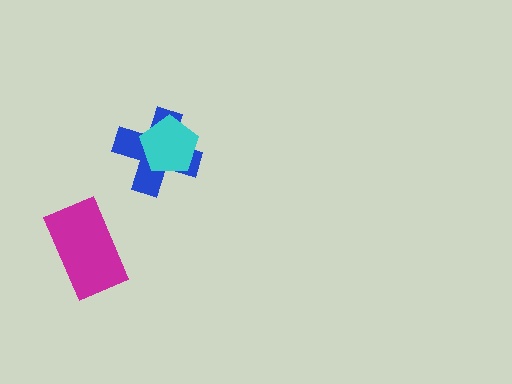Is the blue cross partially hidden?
Yes, it is partially covered by another shape.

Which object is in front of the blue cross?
The cyan pentagon is in front of the blue cross.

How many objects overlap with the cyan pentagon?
1 object overlaps with the cyan pentagon.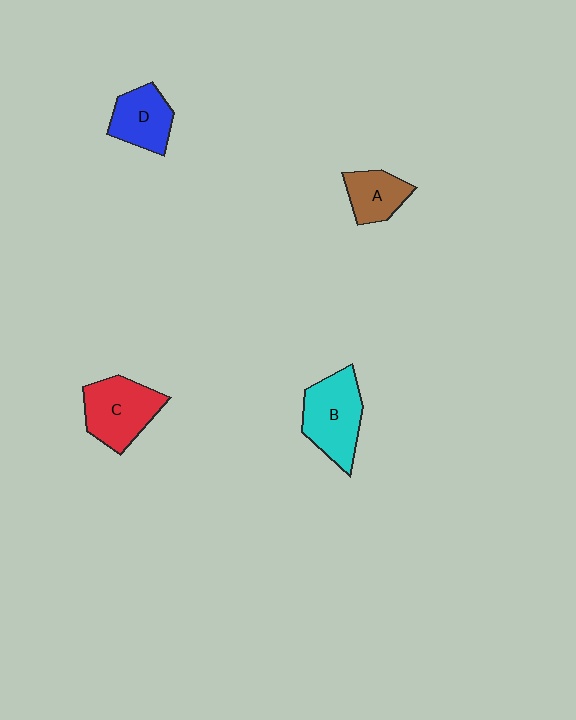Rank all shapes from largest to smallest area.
From largest to smallest: B (cyan), C (red), D (blue), A (brown).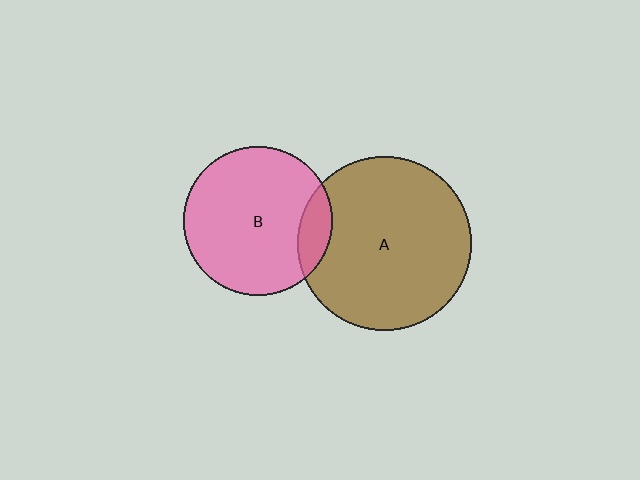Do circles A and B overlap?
Yes.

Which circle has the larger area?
Circle A (brown).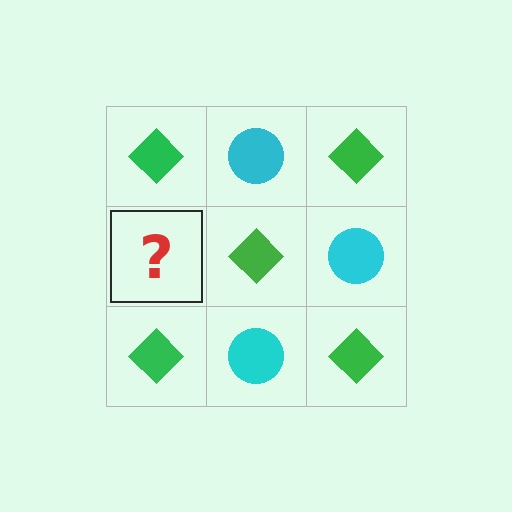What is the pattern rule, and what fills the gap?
The rule is that it alternates green diamond and cyan circle in a checkerboard pattern. The gap should be filled with a cyan circle.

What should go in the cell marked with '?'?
The missing cell should contain a cyan circle.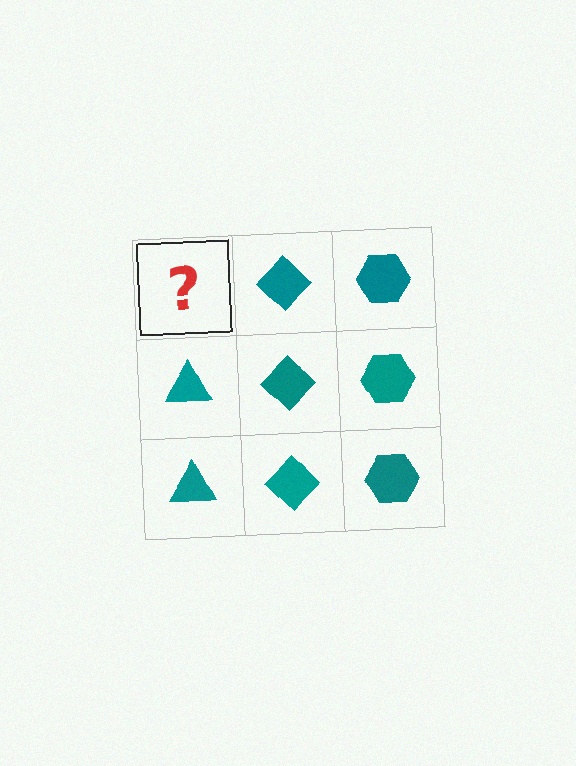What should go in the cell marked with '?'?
The missing cell should contain a teal triangle.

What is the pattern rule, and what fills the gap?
The rule is that each column has a consistent shape. The gap should be filled with a teal triangle.